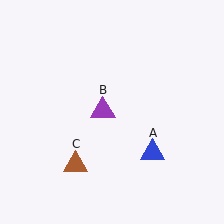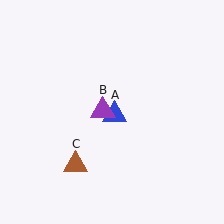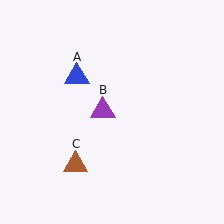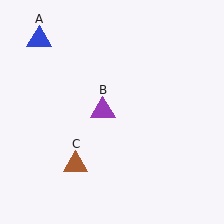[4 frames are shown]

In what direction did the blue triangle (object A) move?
The blue triangle (object A) moved up and to the left.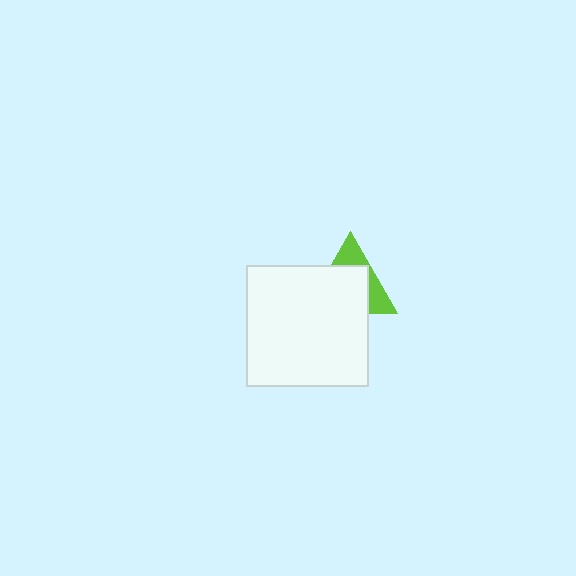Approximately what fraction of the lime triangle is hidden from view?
Roughly 64% of the lime triangle is hidden behind the white square.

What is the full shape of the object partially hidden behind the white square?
The partially hidden object is a lime triangle.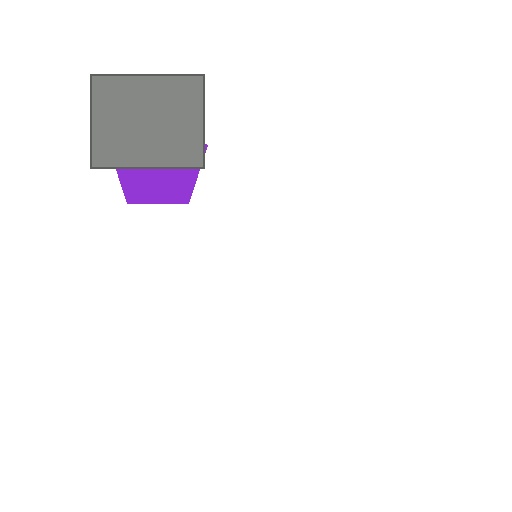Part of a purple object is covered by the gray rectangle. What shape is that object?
It is a pentagon.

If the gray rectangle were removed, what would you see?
You would see the complete purple pentagon.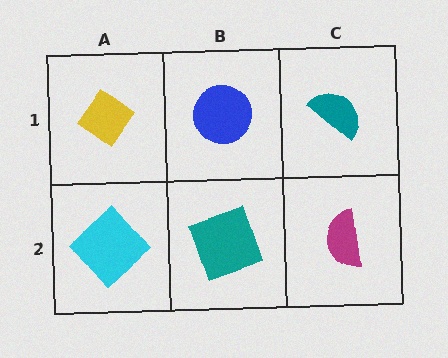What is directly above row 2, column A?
A yellow diamond.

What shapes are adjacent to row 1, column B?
A teal square (row 2, column B), a yellow diamond (row 1, column A), a teal semicircle (row 1, column C).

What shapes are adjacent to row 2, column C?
A teal semicircle (row 1, column C), a teal square (row 2, column B).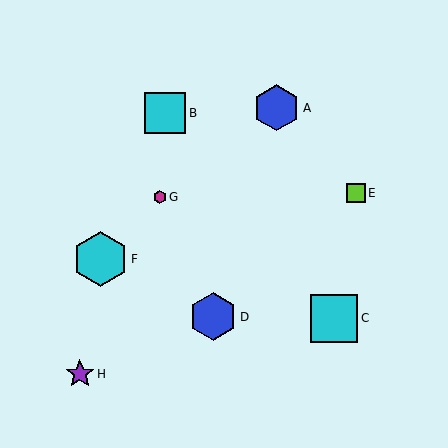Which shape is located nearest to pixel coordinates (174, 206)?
The magenta hexagon (labeled G) at (160, 197) is nearest to that location.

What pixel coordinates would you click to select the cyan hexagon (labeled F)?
Click at (100, 259) to select the cyan hexagon F.